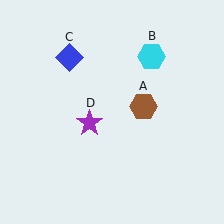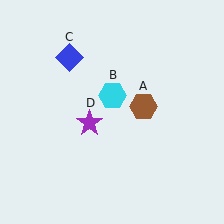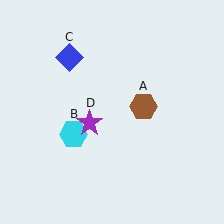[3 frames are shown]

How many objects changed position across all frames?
1 object changed position: cyan hexagon (object B).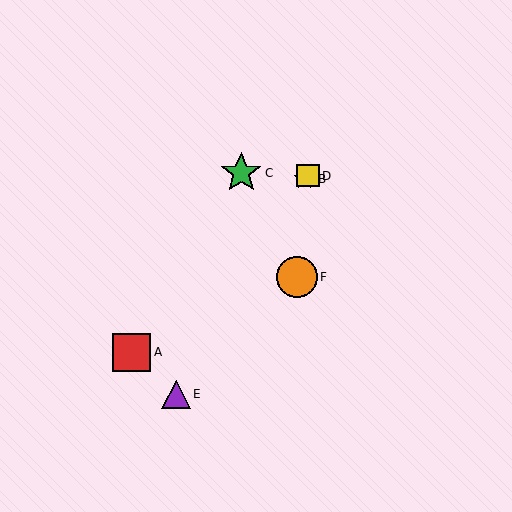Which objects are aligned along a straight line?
Objects A, B, D are aligned along a straight line.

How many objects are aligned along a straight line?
3 objects (A, B, D) are aligned along a straight line.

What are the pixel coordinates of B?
Object B is at (304, 179).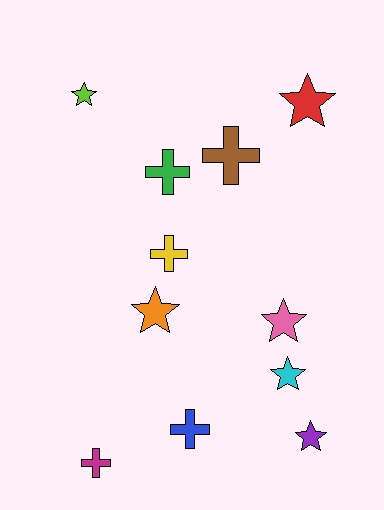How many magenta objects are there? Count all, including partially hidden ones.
There is 1 magenta object.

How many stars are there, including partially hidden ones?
There are 6 stars.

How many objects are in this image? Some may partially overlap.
There are 11 objects.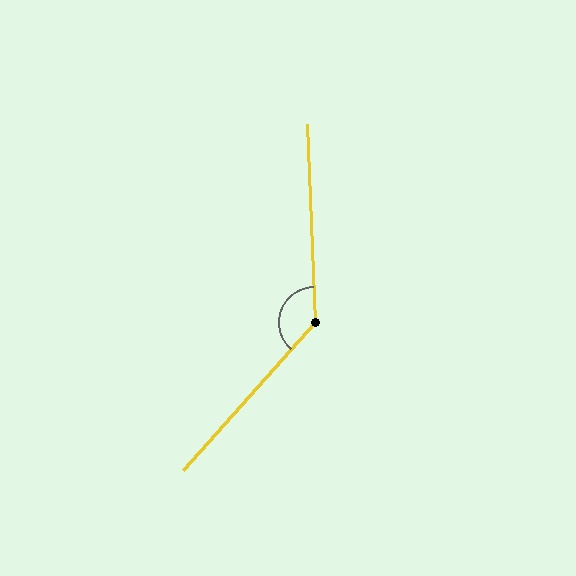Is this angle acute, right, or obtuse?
It is obtuse.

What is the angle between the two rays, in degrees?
Approximately 136 degrees.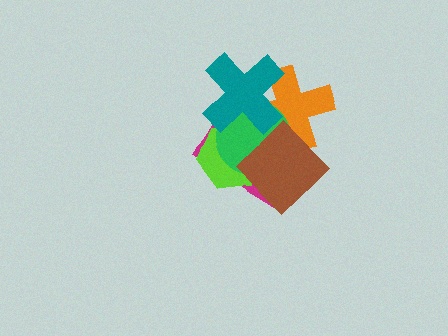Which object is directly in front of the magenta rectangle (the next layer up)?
The lime hexagon is directly in front of the magenta rectangle.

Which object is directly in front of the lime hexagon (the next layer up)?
The green circle is directly in front of the lime hexagon.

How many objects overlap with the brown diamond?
4 objects overlap with the brown diamond.